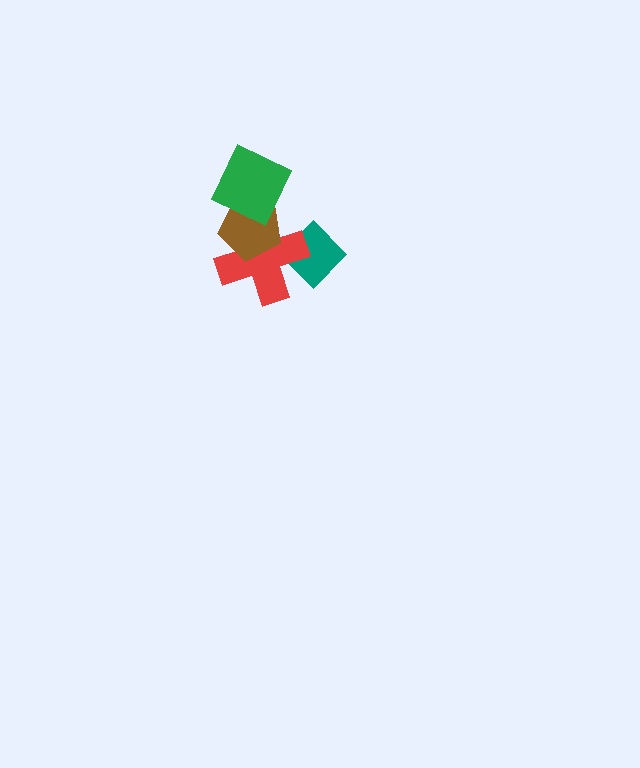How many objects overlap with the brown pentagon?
2 objects overlap with the brown pentagon.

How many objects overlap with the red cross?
3 objects overlap with the red cross.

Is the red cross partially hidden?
Yes, it is partially covered by another shape.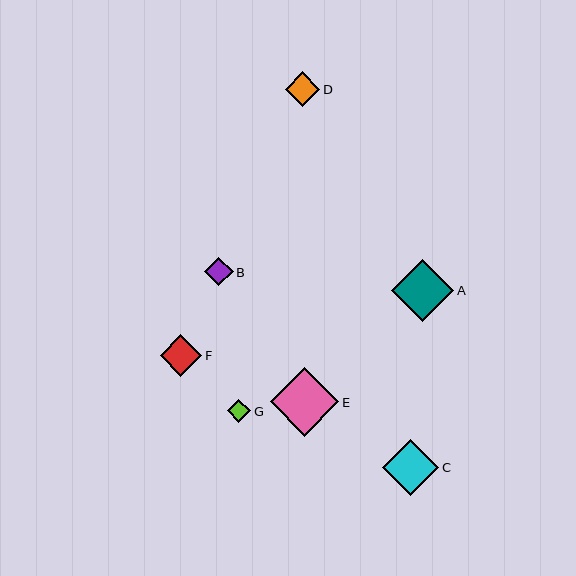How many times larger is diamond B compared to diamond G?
Diamond B is approximately 1.2 times the size of diamond G.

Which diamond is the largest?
Diamond E is the largest with a size of approximately 69 pixels.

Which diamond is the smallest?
Diamond G is the smallest with a size of approximately 23 pixels.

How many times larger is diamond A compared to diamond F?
Diamond A is approximately 1.5 times the size of diamond F.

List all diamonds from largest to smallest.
From largest to smallest: E, A, C, F, D, B, G.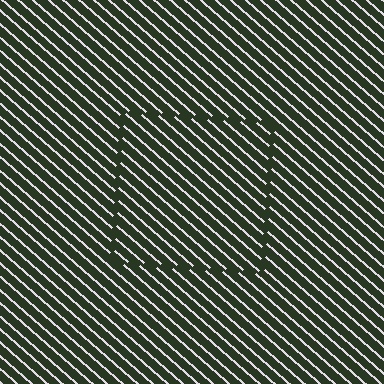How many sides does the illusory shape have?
4 sides — the line-ends trace a square.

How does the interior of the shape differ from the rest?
The interior of the shape contains the same grating, shifted by half a period — the contour is defined by the phase discontinuity where line-ends from the inner and outer gratings abut.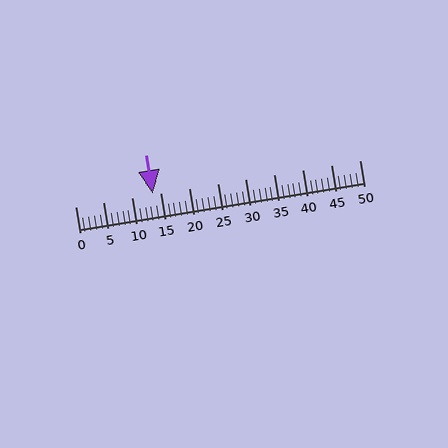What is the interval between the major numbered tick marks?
The major tick marks are spaced 5 units apart.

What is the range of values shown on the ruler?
The ruler shows values from 0 to 50.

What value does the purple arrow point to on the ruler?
The purple arrow points to approximately 14.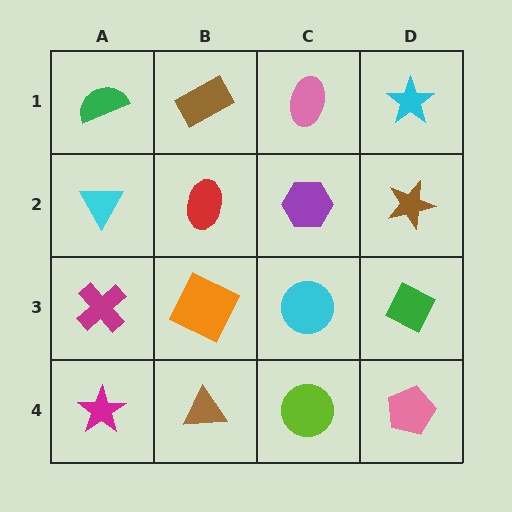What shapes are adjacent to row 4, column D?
A green diamond (row 3, column D), a lime circle (row 4, column C).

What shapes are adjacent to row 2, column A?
A green semicircle (row 1, column A), a magenta cross (row 3, column A), a red ellipse (row 2, column B).